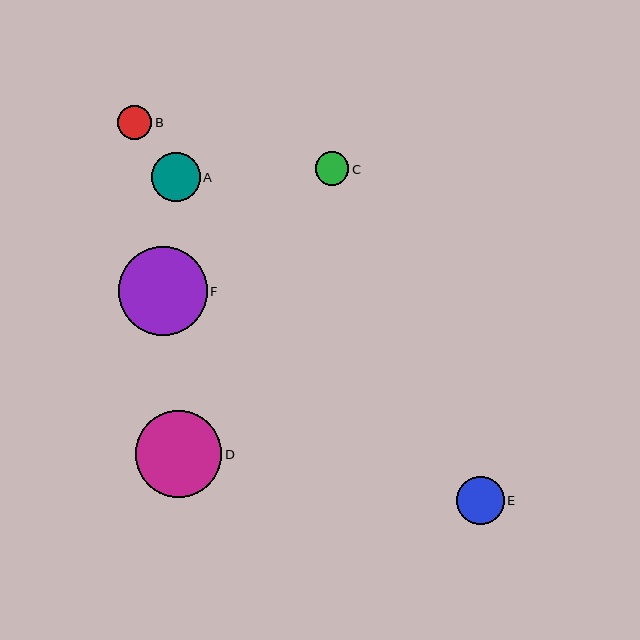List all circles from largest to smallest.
From largest to smallest: F, D, A, E, B, C.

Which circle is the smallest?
Circle C is the smallest with a size of approximately 33 pixels.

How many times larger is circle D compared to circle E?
Circle D is approximately 1.8 times the size of circle E.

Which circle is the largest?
Circle F is the largest with a size of approximately 89 pixels.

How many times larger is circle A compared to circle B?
Circle A is approximately 1.4 times the size of circle B.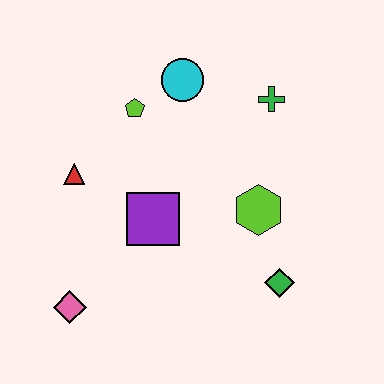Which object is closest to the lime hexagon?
The green diamond is closest to the lime hexagon.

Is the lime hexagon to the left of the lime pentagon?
No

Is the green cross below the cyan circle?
Yes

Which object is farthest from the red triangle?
The green diamond is farthest from the red triangle.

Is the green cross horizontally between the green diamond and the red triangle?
Yes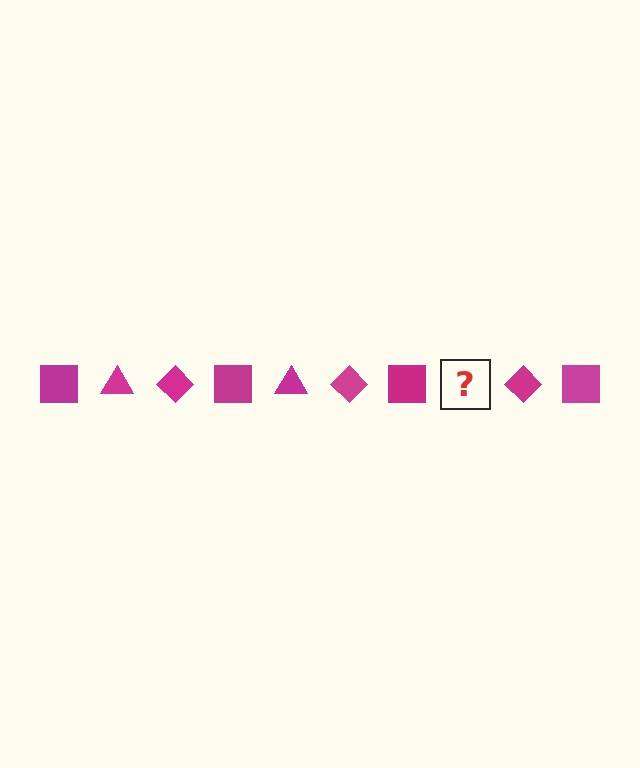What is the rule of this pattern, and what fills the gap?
The rule is that the pattern cycles through square, triangle, diamond shapes in magenta. The gap should be filled with a magenta triangle.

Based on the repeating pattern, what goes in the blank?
The blank should be a magenta triangle.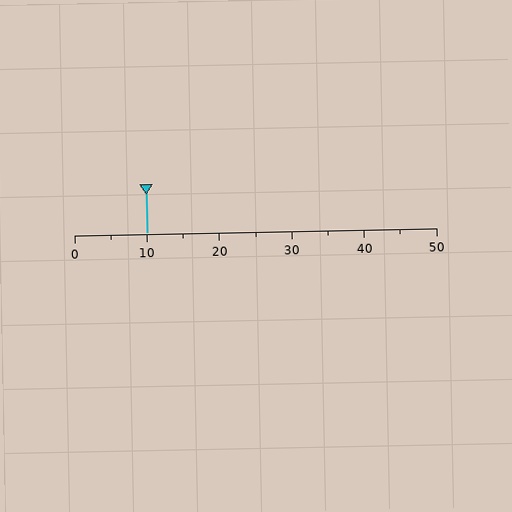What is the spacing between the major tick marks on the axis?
The major ticks are spaced 10 apart.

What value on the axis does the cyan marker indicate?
The marker indicates approximately 10.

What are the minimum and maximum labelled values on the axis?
The axis runs from 0 to 50.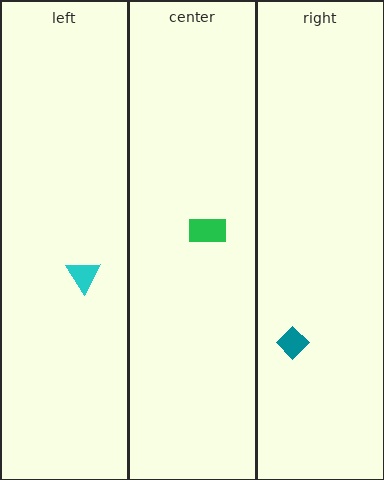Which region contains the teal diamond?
The right region.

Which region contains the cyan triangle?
The left region.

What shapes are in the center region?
The green rectangle.